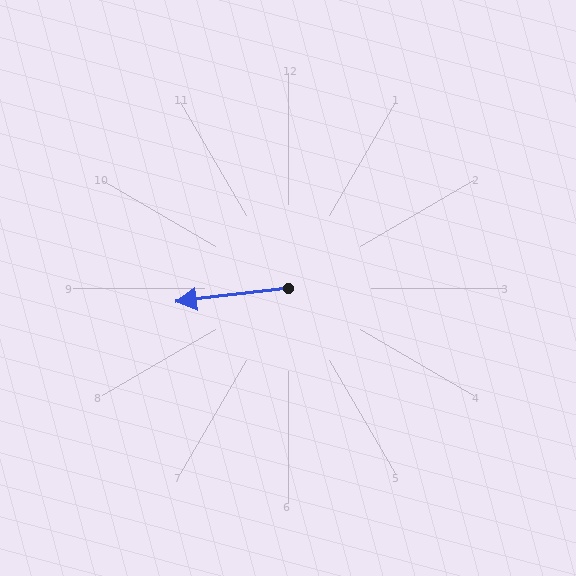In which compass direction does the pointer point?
West.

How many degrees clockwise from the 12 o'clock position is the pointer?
Approximately 263 degrees.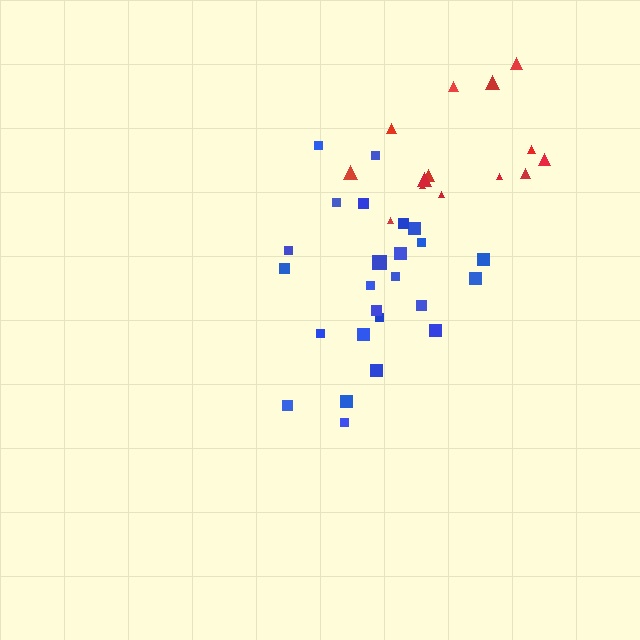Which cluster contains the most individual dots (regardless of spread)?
Blue (25).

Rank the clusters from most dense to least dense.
blue, red.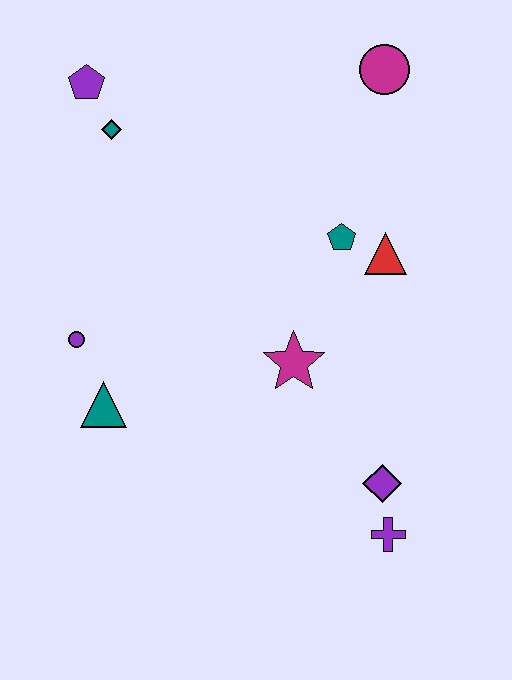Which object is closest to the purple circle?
The teal triangle is closest to the purple circle.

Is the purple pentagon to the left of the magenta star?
Yes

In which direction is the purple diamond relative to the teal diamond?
The purple diamond is below the teal diamond.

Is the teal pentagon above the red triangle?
Yes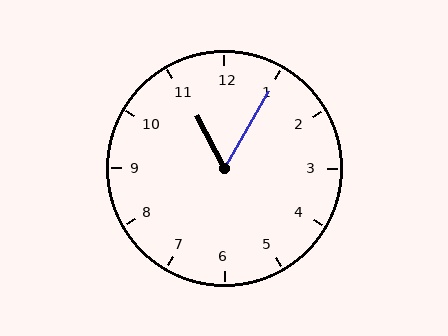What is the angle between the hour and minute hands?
Approximately 58 degrees.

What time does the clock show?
11:05.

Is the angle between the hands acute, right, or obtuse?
It is acute.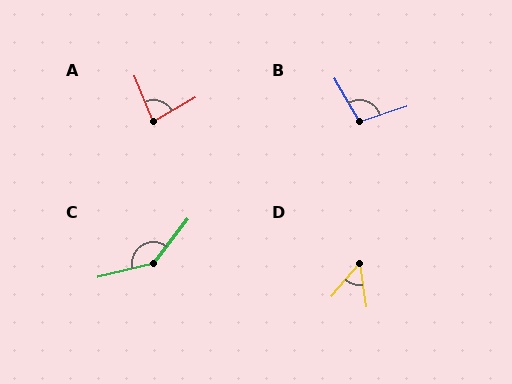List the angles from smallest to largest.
D (49°), A (83°), B (102°), C (142°).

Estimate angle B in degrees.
Approximately 102 degrees.